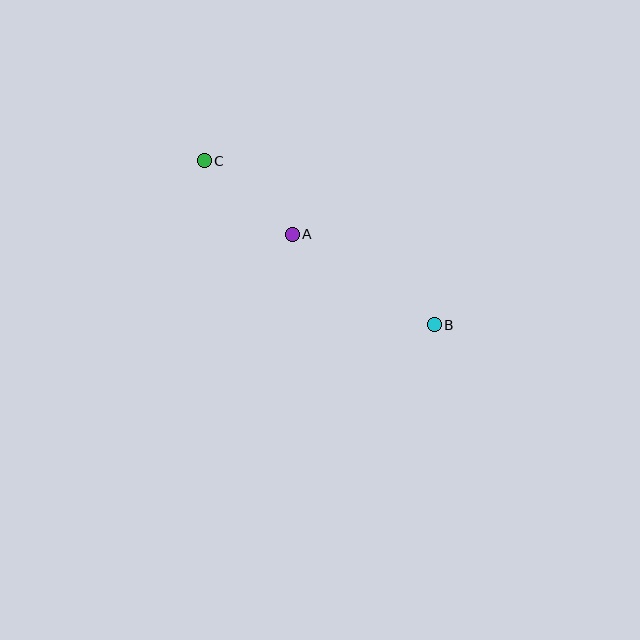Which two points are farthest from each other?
Points B and C are farthest from each other.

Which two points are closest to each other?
Points A and C are closest to each other.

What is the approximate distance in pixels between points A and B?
The distance between A and B is approximately 168 pixels.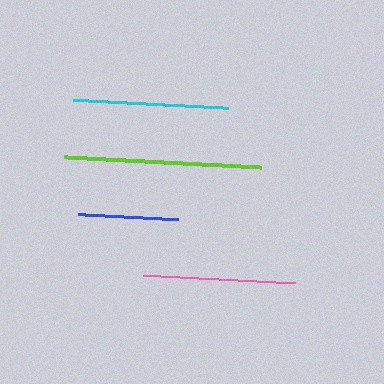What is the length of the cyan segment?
The cyan segment is approximately 156 pixels long.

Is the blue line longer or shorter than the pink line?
The pink line is longer than the blue line.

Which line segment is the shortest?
The blue line is the shortest at approximately 99 pixels.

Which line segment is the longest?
The lime line is the longest at approximately 198 pixels.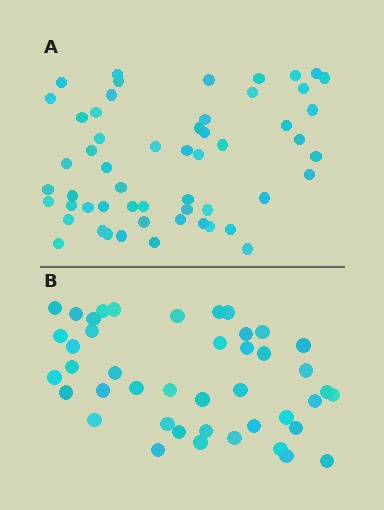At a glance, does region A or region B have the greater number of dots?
Region A (the top region) has more dots.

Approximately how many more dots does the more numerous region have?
Region A has roughly 12 or so more dots than region B.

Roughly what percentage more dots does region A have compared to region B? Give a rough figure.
About 30% more.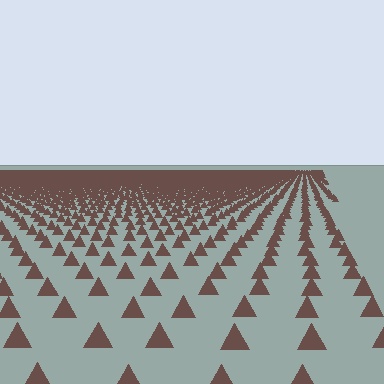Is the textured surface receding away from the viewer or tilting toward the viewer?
The surface is receding away from the viewer. Texture elements get smaller and denser toward the top.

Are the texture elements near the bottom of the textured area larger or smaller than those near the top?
Larger. Near the bottom, elements are closer to the viewer and appear at a bigger on-screen size.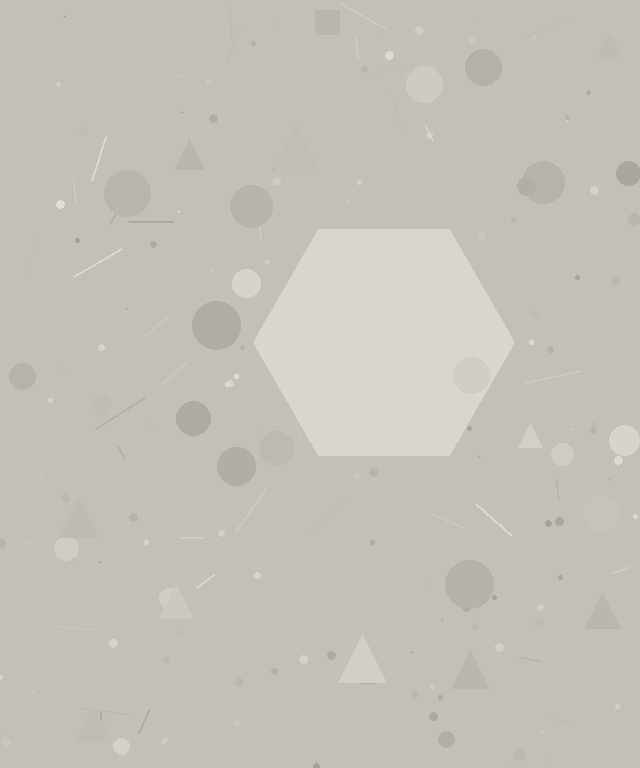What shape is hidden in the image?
A hexagon is hidden in the image.